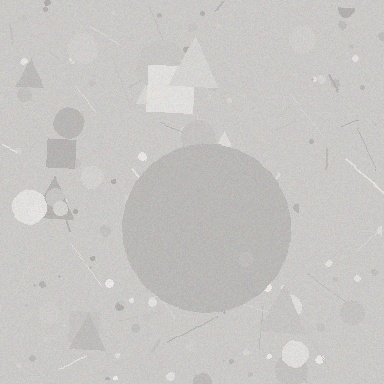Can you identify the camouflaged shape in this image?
The camouflaged shape is a circle.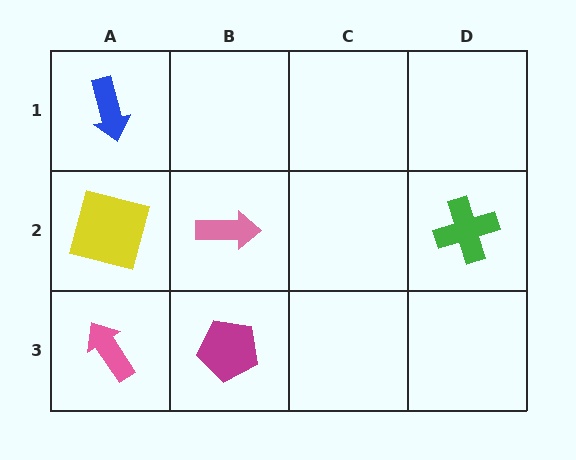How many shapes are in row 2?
3 shapes.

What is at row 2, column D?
A green cross.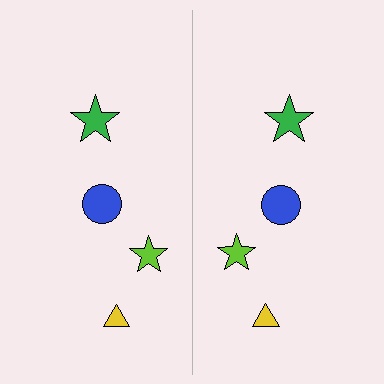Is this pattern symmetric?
Yes, this pattern has bilateral (reflection) symmetry.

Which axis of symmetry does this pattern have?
The pattern has a vertical axis of symmetry running through the center of the image.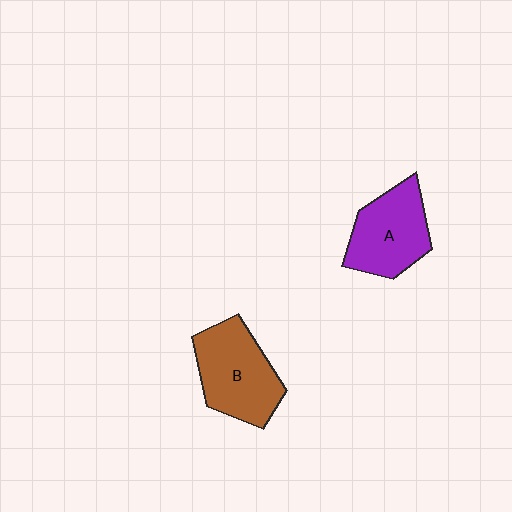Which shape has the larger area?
Shape B (brown).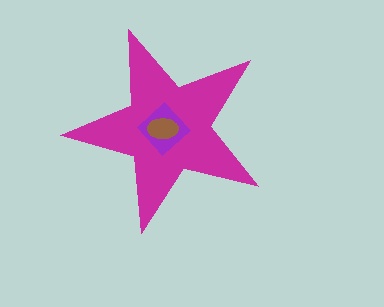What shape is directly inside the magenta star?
The purple diamond.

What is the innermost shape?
The brown ellipse.